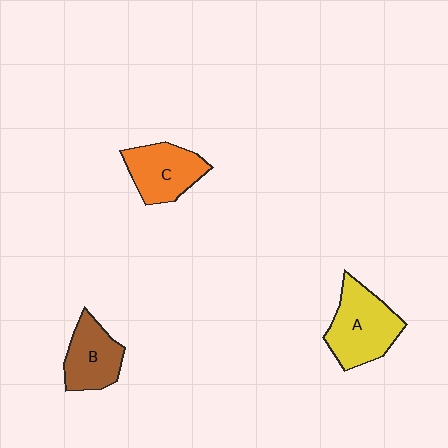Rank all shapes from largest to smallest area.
From largest to smallest: A (yellow), C (orange), B (brown).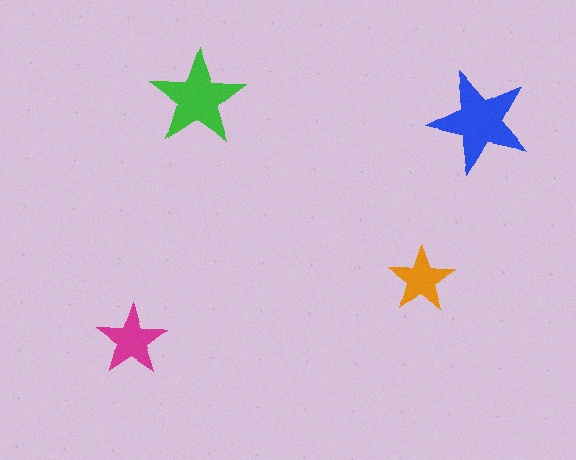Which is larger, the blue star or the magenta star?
The blue one.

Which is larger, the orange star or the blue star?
The blue one.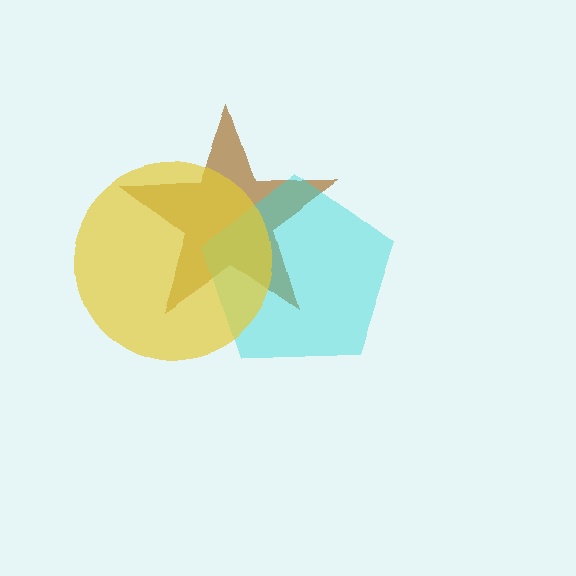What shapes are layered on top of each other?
The layered shapes are: a brown star, a cyan pentagon, a yellow circle.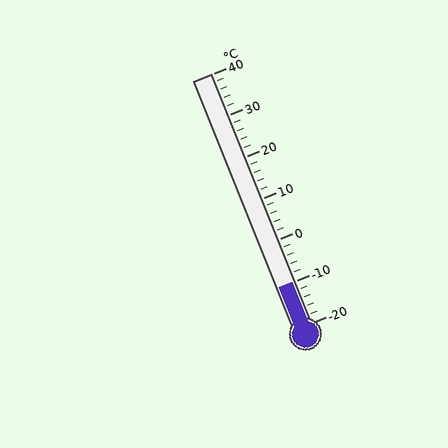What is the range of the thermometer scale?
The thermometer scale ranges from -20°C to 40°C.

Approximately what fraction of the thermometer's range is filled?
The thermometer is filled to approximately 15% of its range.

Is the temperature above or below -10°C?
The temperature is at -10°C.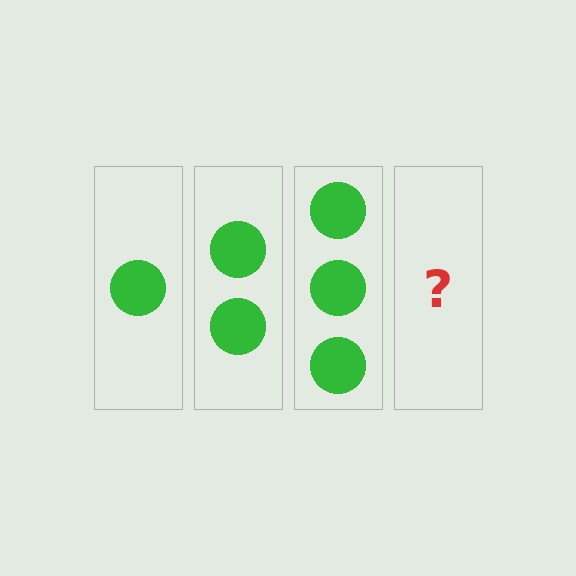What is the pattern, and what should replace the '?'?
The pattern is that each step adds one more circle. The '?' should be 4 circles.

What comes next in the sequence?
The next element should be 4 circles.